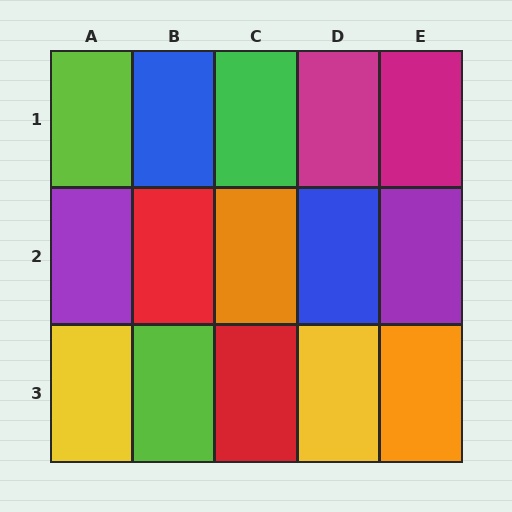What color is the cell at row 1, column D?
Magenta.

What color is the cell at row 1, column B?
Blue.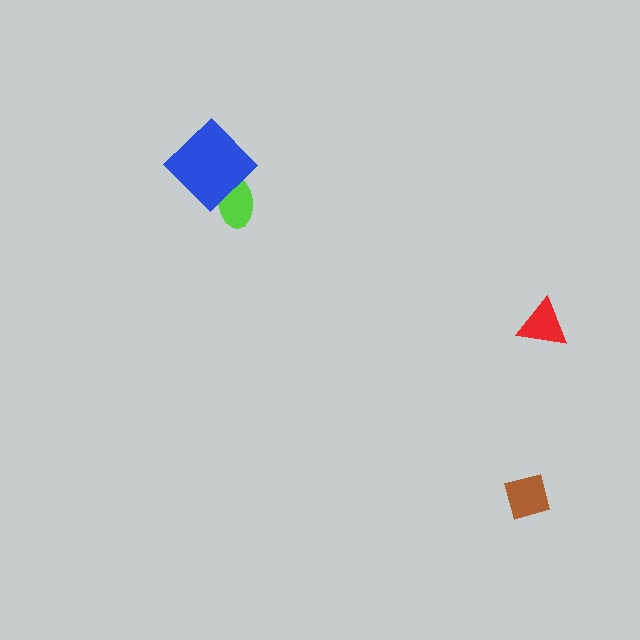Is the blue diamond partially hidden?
No, no other shape covers it.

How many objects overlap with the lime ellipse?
1 object overlaps with the lime ellipse.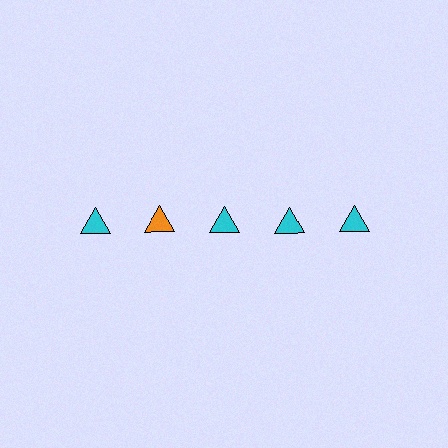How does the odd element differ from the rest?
It has a different color: orange instead of cyan.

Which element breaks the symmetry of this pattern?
The orange triangle in the top row, second from left column breaks the symmetry. All other shapes are cyan triangles.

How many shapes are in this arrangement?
There are 5 shapes arranged in a grid pattern.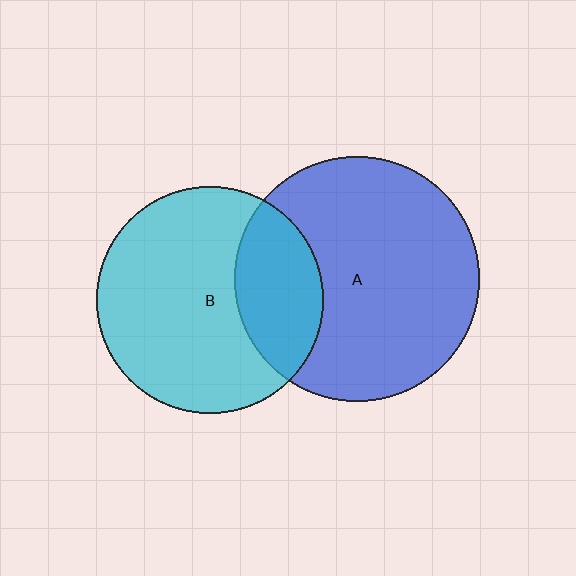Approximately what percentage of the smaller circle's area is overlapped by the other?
Approximately 25%.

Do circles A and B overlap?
Yes.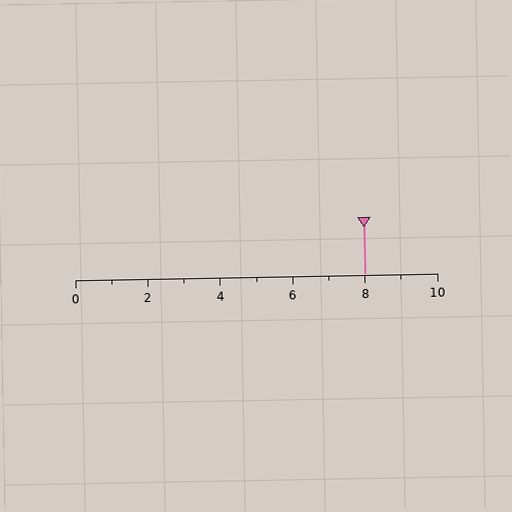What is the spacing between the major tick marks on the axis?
The major ticks are spaced 2 apart.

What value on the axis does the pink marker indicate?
The marker indicates approximately 8.